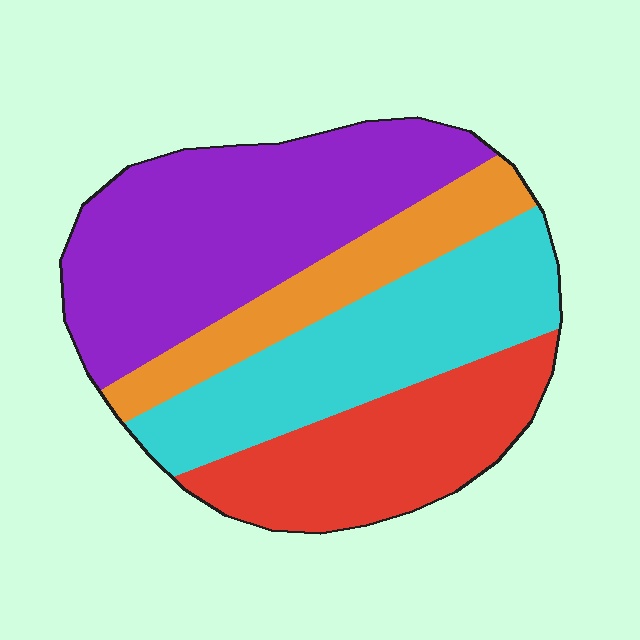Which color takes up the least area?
Orange, at roughly 15%.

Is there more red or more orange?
Red.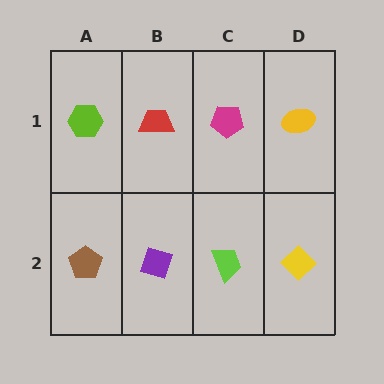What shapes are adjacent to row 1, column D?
A yellow diamond (row 2, column D), a magenta pentagon (row 1, column C).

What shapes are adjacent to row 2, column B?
A red trapezoid (row 1, column B), a brown pentagon (row 2, column A), a lime trapezoid (row 2, column C).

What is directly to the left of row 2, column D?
A lime trapezoid.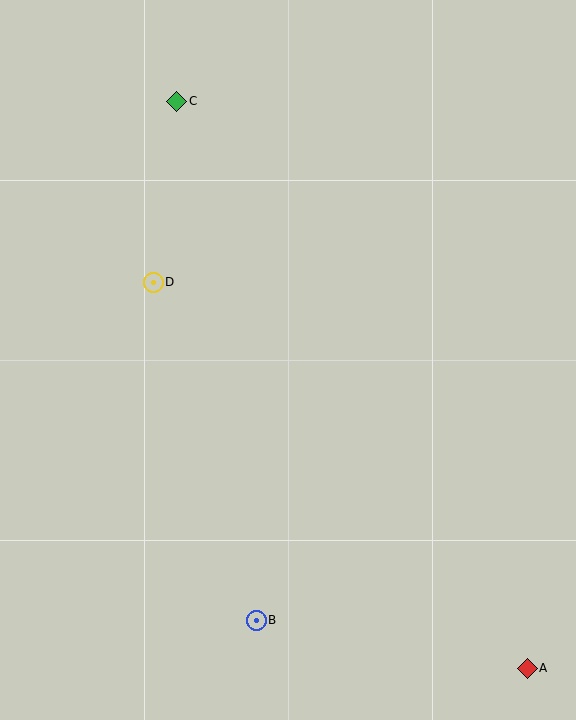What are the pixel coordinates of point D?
Point D is at (153, 282).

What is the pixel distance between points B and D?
The distance between B and D is 354 pixels.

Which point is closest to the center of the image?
Point D at (153, 282) is closest to the center.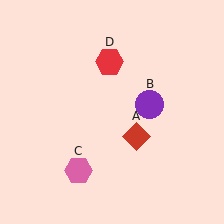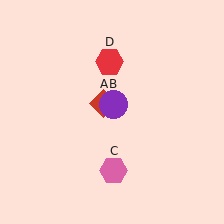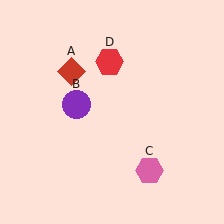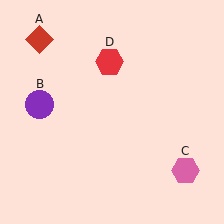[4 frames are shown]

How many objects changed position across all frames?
3 objects changed position: red diamond (object A), purple circle (object B), pink hexagon (object C).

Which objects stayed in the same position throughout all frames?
Red hexagon (object D) remained stationary.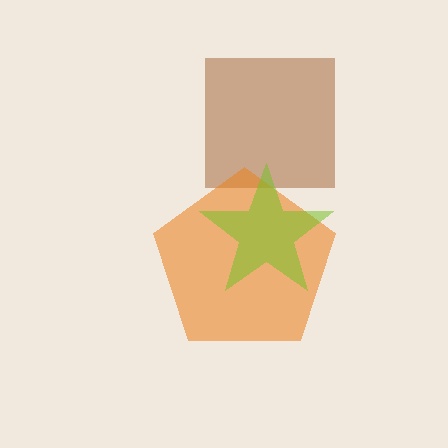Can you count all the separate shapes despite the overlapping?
Yes, there are 3 separate shapes.